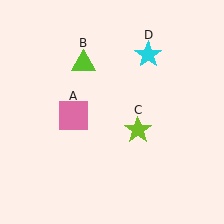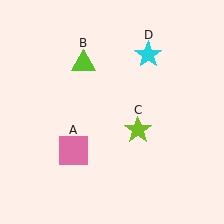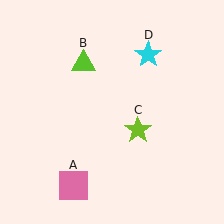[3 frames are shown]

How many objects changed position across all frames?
1 object changed position: pink square (object A).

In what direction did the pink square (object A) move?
The pink square (object A) moved down.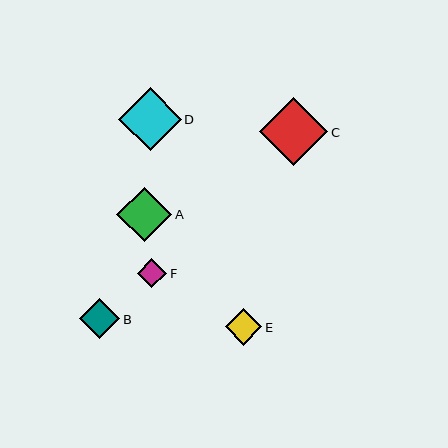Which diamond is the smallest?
Diamond F is the smallest with a size of approximately 30 pixels.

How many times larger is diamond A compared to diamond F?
Diamond A is approximately 1.8 times the size of diamond F.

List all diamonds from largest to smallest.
From largest to smallest: C, D, A, B, E, F.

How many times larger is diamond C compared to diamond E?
Diamond C is approximately 1.9 times the size of diamond E.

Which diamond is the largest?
Diamond C is the largest with a size of approximately 69 pixels.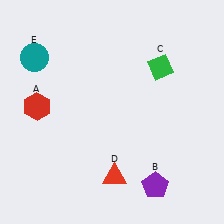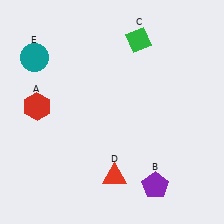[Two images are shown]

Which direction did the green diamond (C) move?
The green diamond (C) moved up.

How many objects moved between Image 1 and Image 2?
1 object moved between the two images.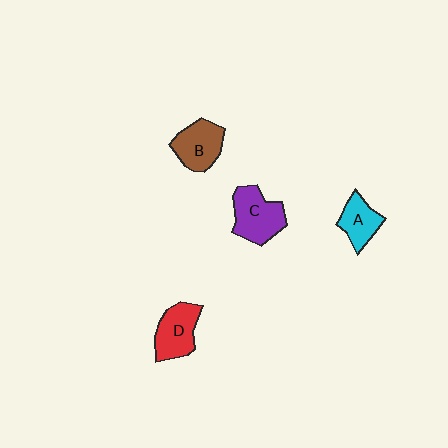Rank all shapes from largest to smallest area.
From largest to smallest: C (purple), D (red), B (brown), A (cyan).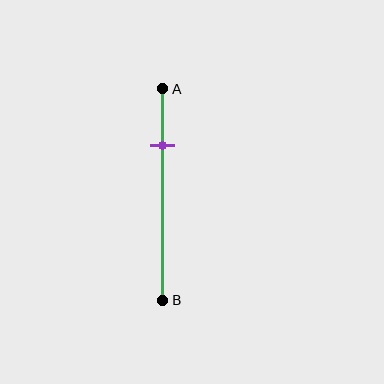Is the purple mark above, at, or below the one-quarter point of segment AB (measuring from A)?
The purple mark is approximately at the one-quarter point of segment AB.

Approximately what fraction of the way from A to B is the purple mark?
The purple mark is approximately 25% of the way from A to B.